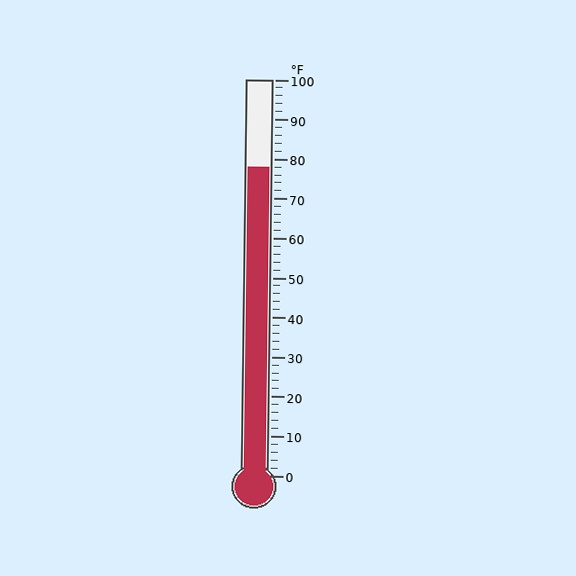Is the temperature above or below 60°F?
The temperature is above 60°F.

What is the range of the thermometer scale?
The thermometer scale ranges from 0°F to 100°F.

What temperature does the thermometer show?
The thermometer shows approximately 78°F.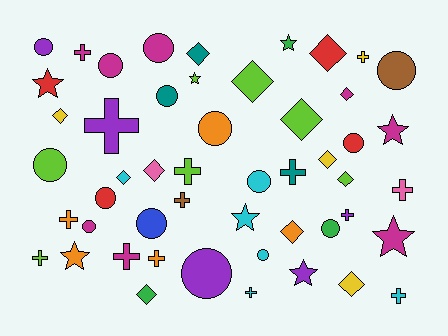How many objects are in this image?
There are 50 objects.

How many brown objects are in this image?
There are 2 brown objects.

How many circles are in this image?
There are 15 circles.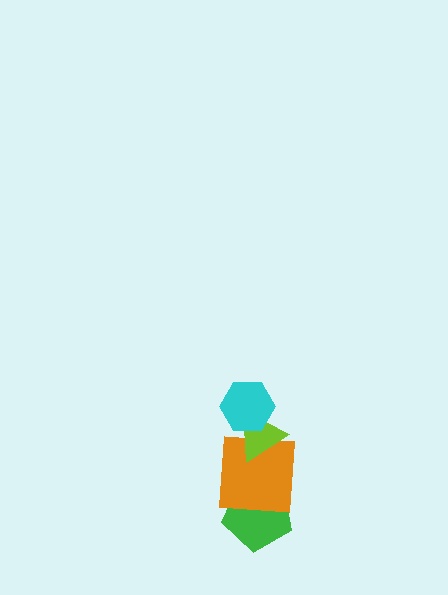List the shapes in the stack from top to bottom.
From top to bottom: the cyan hexagon, the lime triangle, the orange square, the green pentagon.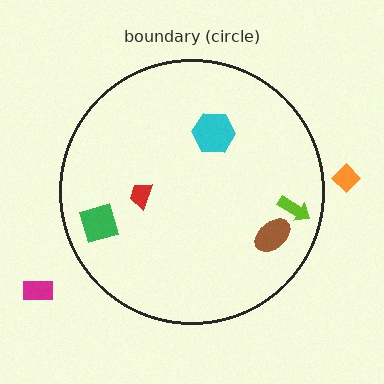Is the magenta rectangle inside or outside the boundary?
Outside.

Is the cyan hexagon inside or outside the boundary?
Inside.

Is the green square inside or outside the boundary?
Inside.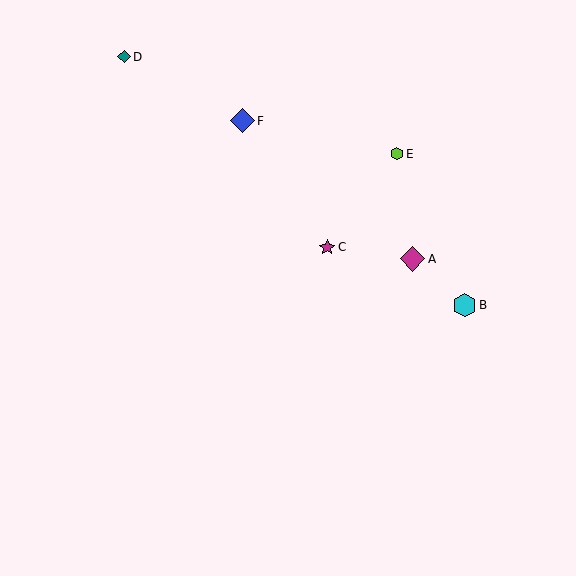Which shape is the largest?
The magenta diamond (labeled A) is the largest.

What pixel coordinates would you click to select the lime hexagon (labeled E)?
Click at (397, 154) to select the lime hexagon E.